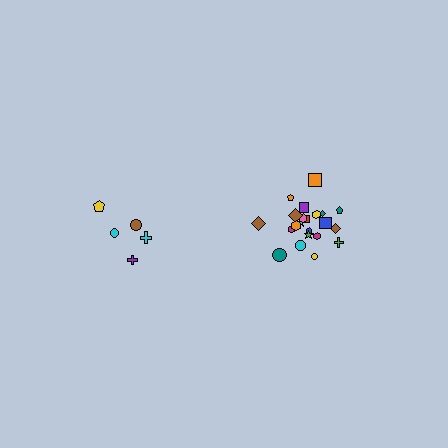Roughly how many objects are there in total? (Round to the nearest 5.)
Roughly 25 objects in total.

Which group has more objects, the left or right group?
The right group.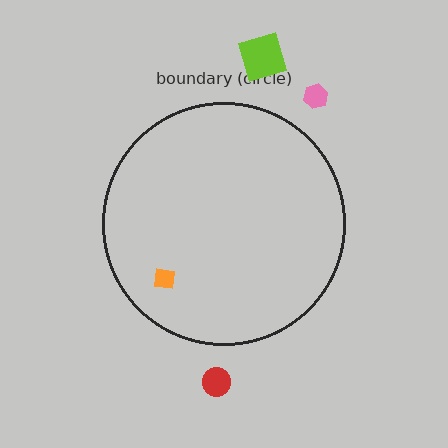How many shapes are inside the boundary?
1 inside, 3 outside.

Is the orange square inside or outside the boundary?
Inside.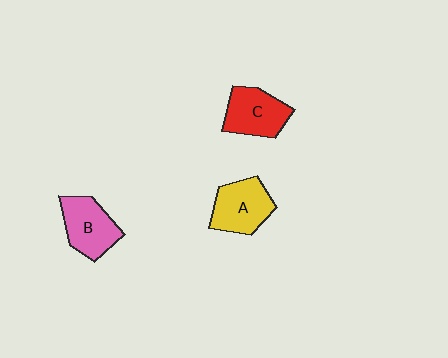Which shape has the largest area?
Shape A (yellow).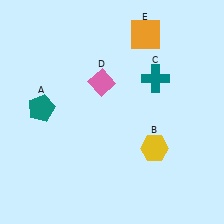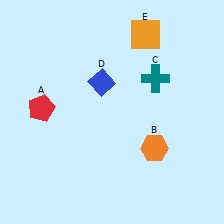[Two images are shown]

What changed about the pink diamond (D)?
In Image 1, D is pink. In Image 2, it changed to blue.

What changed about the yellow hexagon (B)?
In Image 1, B is yellow. In Image 2, it changed to orange.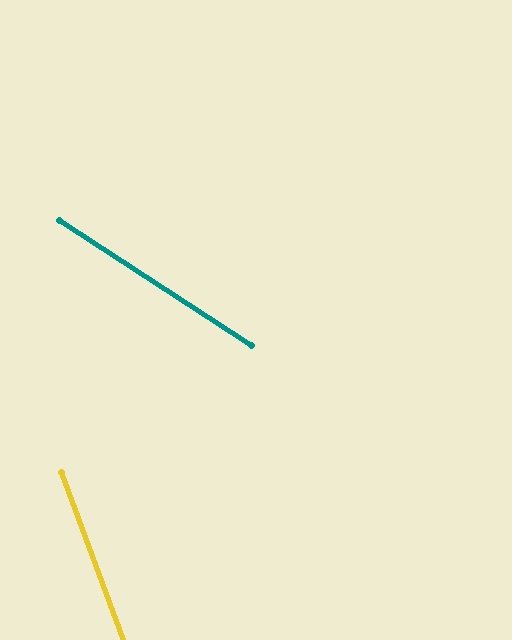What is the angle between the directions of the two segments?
Approximately 37 degrees.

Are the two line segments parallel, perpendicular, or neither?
Neither parallel nor perpendicular — they differ by about 37°.